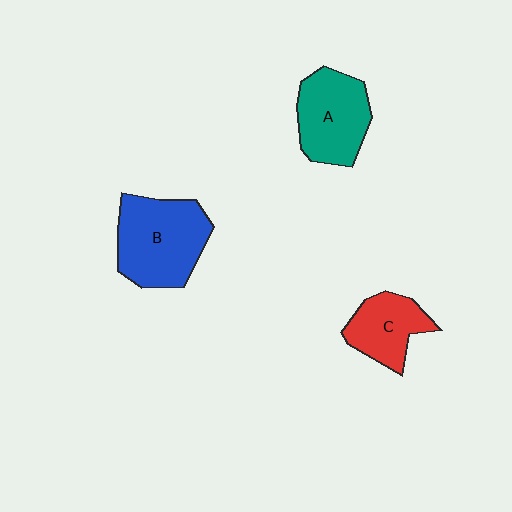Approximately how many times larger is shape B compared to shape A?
Approximately 1.2 times.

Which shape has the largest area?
Shape B (blue).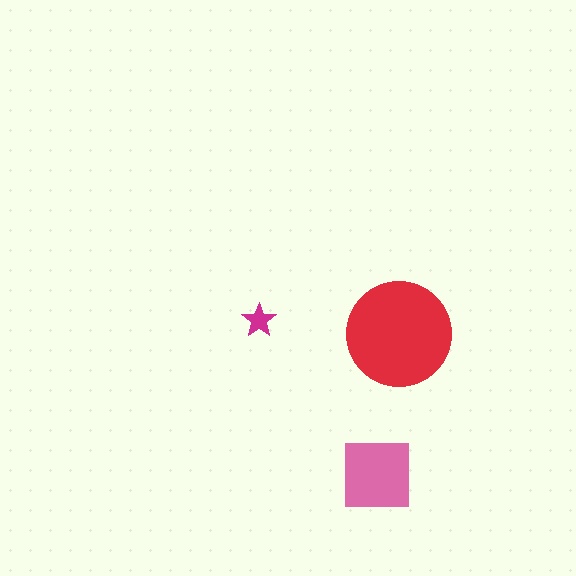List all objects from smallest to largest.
The magenta star, the pink square, the red circle.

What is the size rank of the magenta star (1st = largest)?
3rd.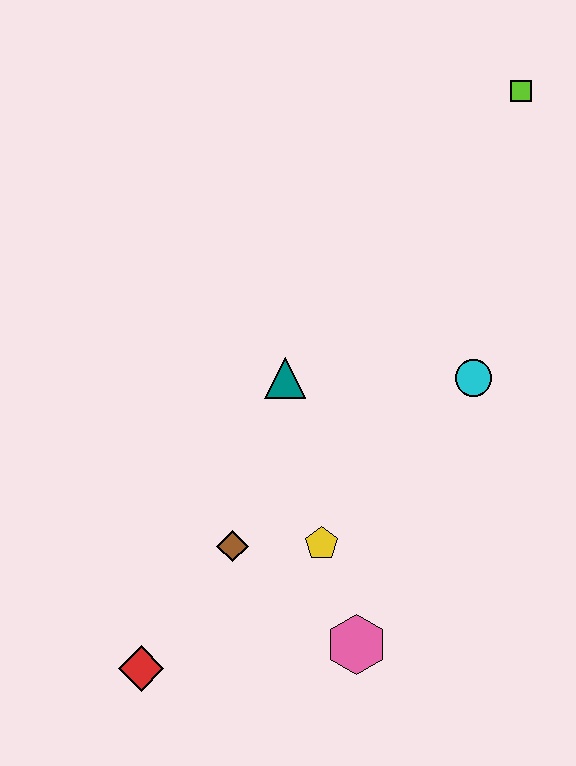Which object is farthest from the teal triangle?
The lime square is farthest from the teal triangle.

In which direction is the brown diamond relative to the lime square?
The brown diamond is below the lime square.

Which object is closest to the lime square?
The cyan circle is closest to the lime square.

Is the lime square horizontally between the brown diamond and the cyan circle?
No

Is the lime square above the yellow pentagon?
Yes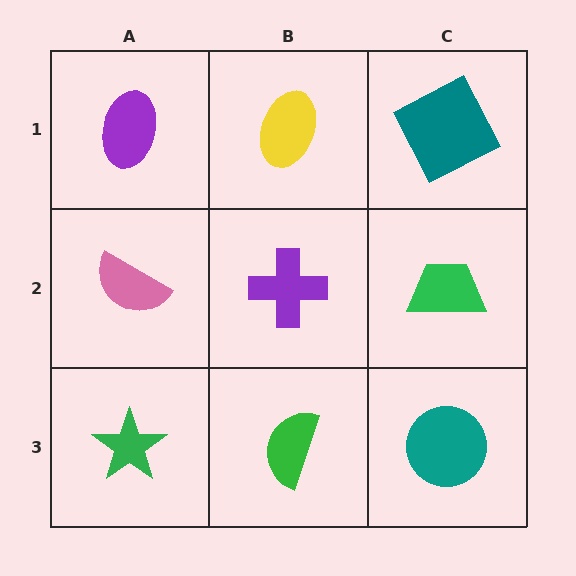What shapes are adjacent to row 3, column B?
A purple cross (row 2, column B), a green star (row 3, column A), a teal circle (row 3, column C).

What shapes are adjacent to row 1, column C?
A green trapezoid (row 2, column C), a yellow ellipse (row 1, column B).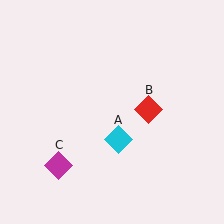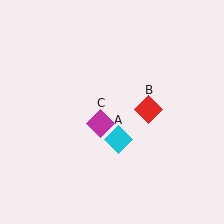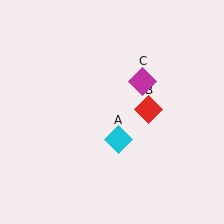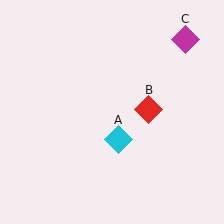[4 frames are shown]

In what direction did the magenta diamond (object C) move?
The magenta diamond (object C) moved up and to the right.